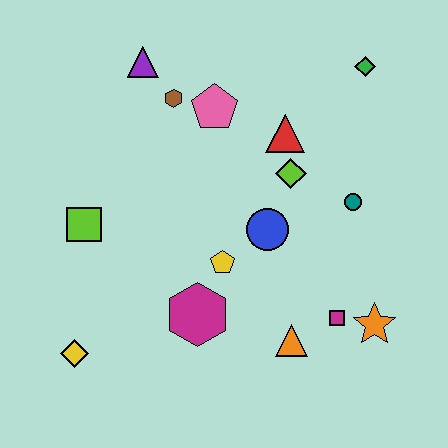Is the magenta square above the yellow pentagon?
No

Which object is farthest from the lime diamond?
The yellow diamond is farthest from the lime diamond.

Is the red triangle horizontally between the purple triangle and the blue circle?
No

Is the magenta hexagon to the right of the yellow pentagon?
No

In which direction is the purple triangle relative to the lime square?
The purple triangle is above the lime square.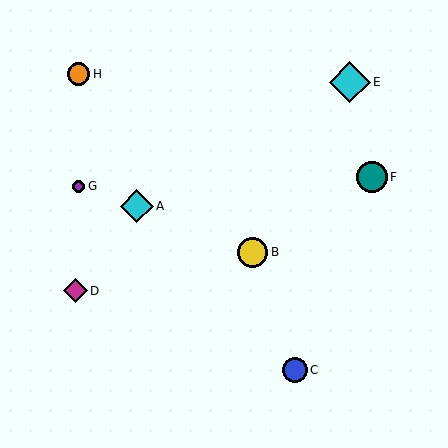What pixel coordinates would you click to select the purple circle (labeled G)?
Click at (79, 186) to select the purple circle G.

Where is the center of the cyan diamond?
The center of the cyan diamond is at (137, 206).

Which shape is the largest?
The cyan diamond (labeled E) is the largest.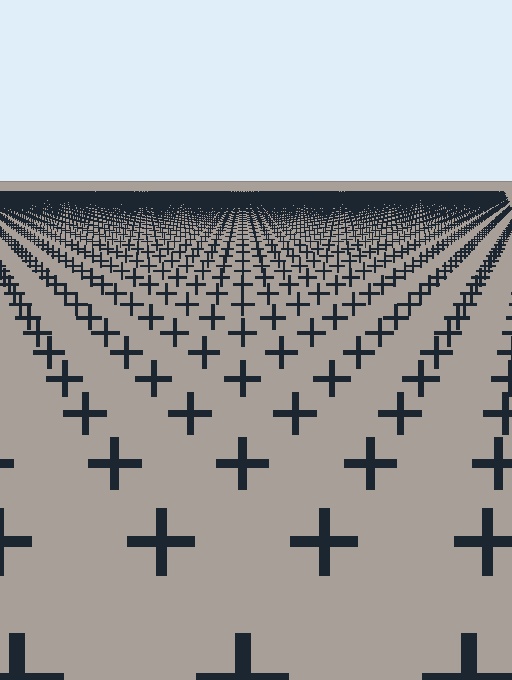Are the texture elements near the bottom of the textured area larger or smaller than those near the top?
Larger. Near the bottom, elements are closer to the viewer and appear at a bigger on-screen size.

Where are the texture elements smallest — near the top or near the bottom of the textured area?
Near the top.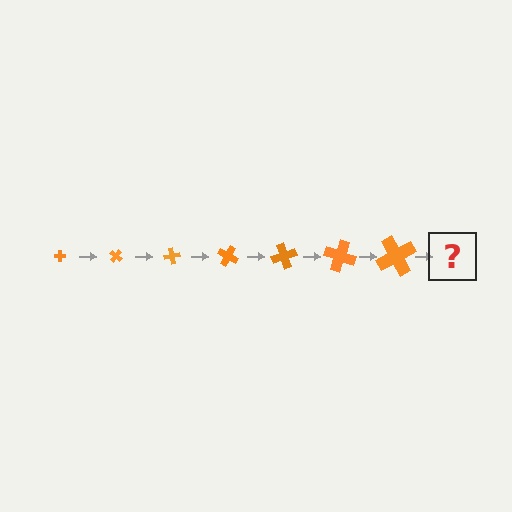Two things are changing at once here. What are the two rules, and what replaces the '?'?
The two rules are that the cross grows larger each step and it rotates 40 degrees each step. The '?' should be a cross, larger than the previous one and rotated 280 degrees from the start.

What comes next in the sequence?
The next element should be a cross, larger than the previous one and rotated 280 degrees from the start.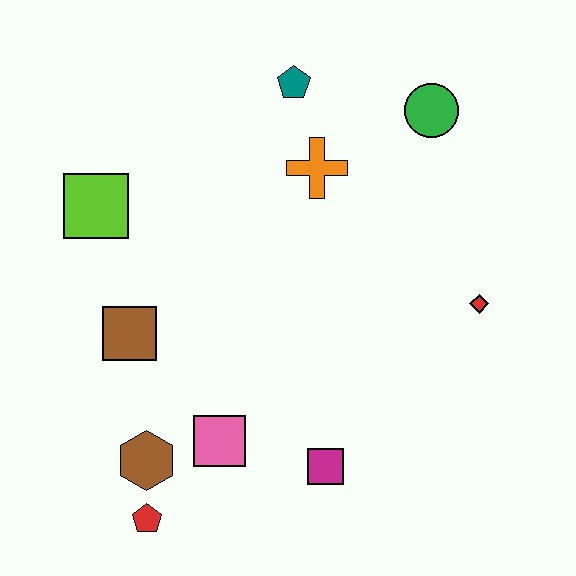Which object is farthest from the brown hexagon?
The green circle is farthest from the brown hexagon.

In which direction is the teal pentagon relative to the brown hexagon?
The teal pentagon is above the brown hexagon.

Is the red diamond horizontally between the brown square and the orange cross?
No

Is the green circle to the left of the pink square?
No